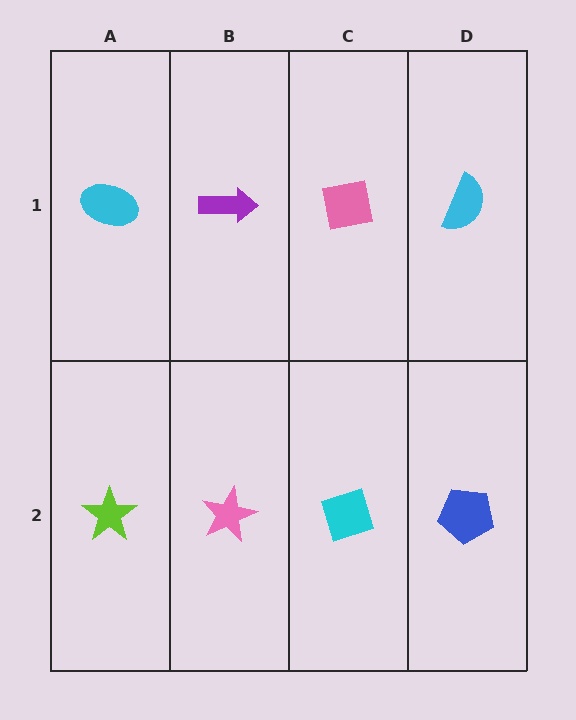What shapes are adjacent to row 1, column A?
A lime star (row 2, column A), a purple arrow (row 1, column B).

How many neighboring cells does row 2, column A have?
2.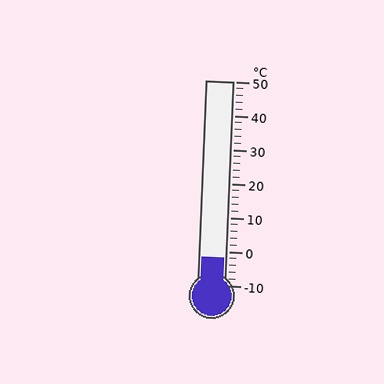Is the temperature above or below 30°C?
The temperature is below 30°C.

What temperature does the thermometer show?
The thermometer shows approximately -2°C.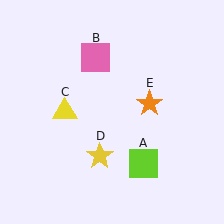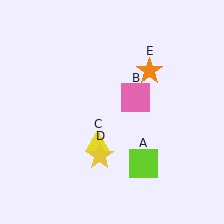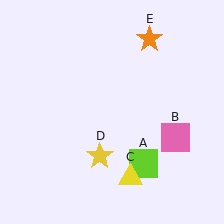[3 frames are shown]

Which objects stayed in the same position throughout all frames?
Lime square (object A) and yellow star (object D) remained stationary.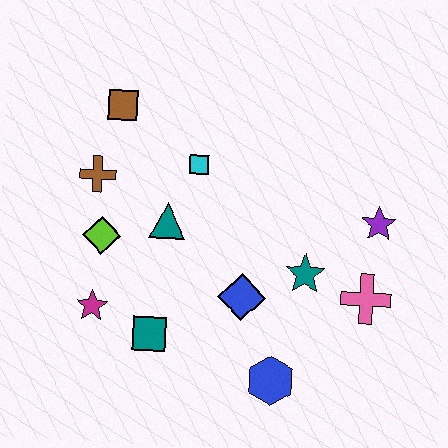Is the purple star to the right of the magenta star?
Yes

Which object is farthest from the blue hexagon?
The brown square is farthest from the blue hexagon.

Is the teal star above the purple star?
No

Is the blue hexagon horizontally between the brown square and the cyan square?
No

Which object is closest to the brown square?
The brown cross is closest to the brown square.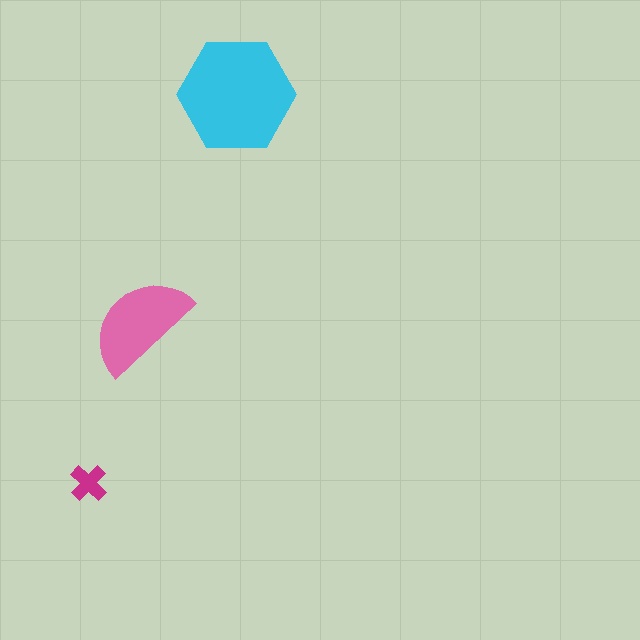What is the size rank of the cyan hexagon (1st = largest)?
1st.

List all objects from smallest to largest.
The magenta cross, the pink semicircle, the cyan hexagon.